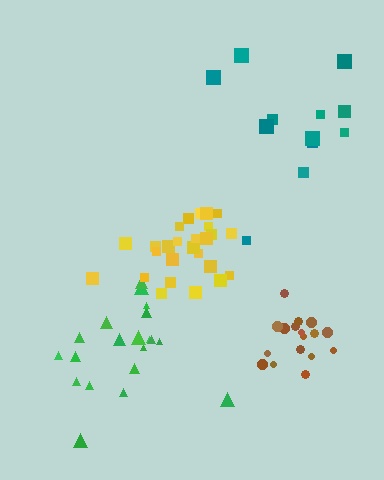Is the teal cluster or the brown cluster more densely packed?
Brown.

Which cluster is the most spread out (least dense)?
Teal.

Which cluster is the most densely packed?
Yellow.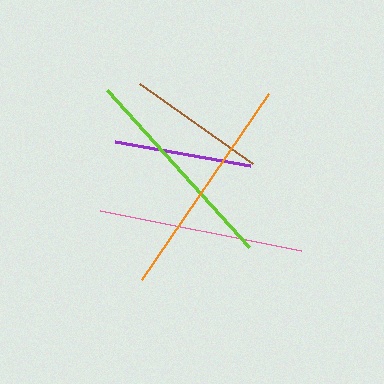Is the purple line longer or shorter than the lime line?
The lime line is longer than the purple line.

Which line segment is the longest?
The orange line is the longest at approximately 225 pixels.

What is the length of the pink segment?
The pink segment is approximately 206 pixels long.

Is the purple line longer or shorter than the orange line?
The orange line is longer than the purple line.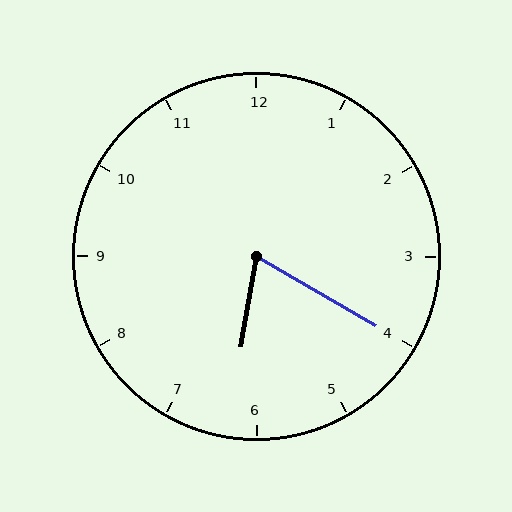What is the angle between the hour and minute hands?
Approximately 70 degrees.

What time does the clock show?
6:20.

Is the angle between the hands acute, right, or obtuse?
It is acute.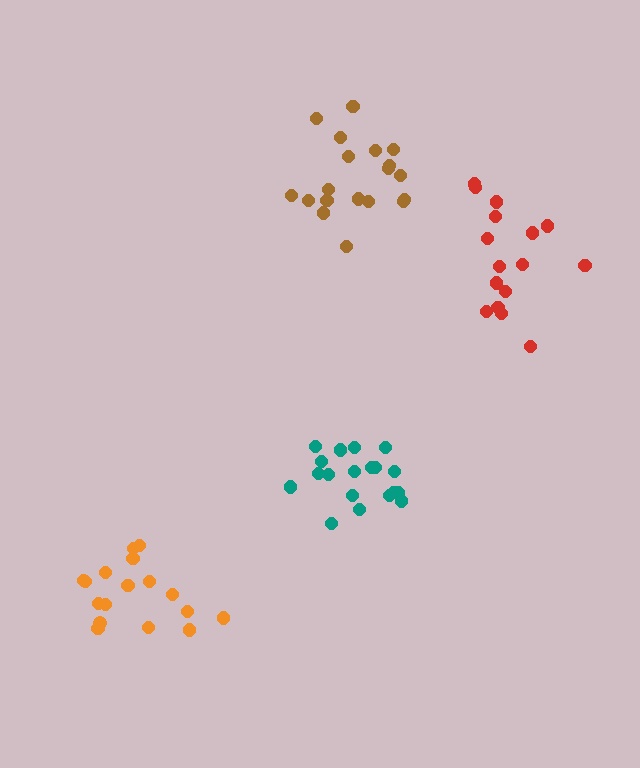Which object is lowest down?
The orange cluster is bottommost.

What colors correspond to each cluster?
The clusters are colored: orange, red, teal, brown.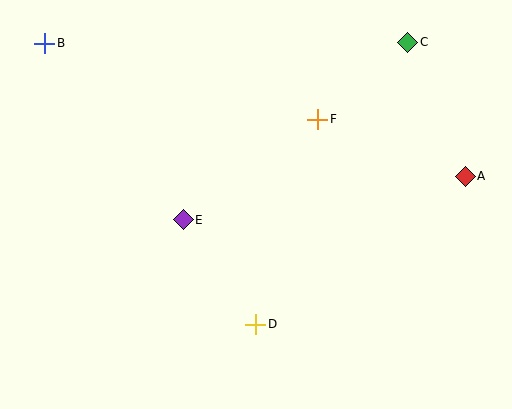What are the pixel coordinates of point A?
Point A is at (465, 176).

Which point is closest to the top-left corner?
Point B is closest to the top-left corner.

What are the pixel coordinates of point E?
Point E is at (183, 220).